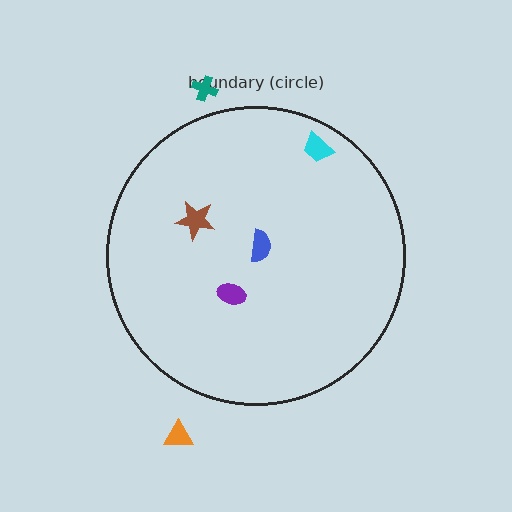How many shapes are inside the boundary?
4 inside, 2 outside.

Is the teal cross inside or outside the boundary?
Outside.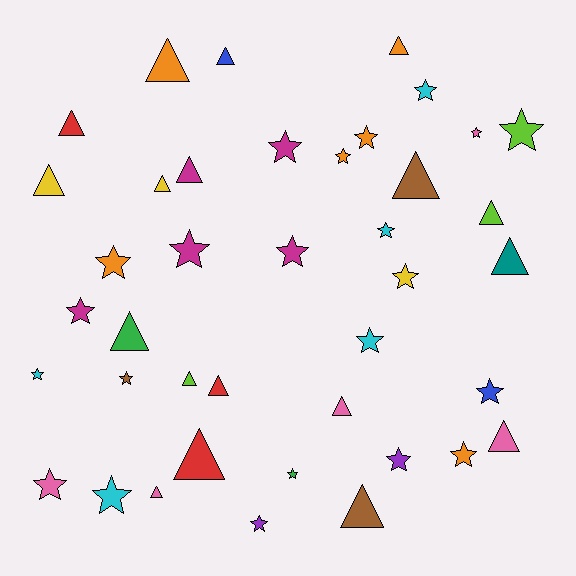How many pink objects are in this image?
There are 5 pink objects.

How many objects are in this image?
There are 40 objects.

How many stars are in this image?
There are 22 stars.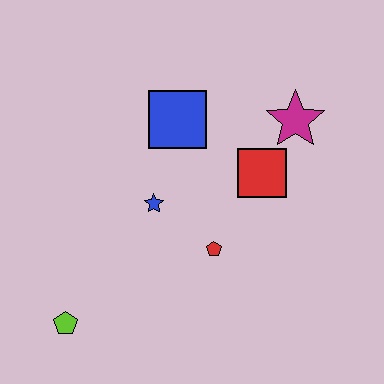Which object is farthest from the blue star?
The magenta star is farthest from the blue star.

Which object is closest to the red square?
The magenta star is closest to the red square.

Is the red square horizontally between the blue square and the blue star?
No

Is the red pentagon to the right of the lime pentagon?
Yes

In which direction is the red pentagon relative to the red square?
The red pentagon is below the red square.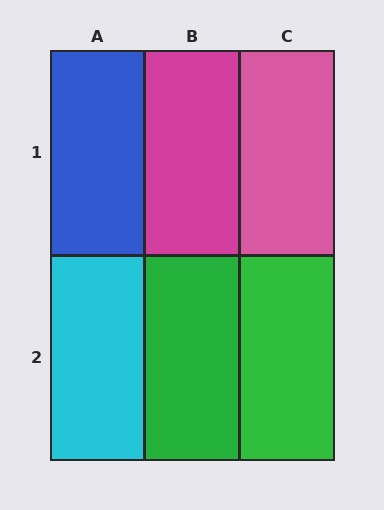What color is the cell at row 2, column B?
Green.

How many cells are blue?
1 cell is blue.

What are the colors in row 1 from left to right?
Blue, magenta, pink.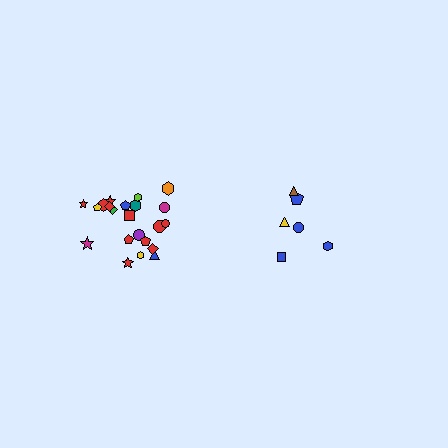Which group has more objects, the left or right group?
The left group.